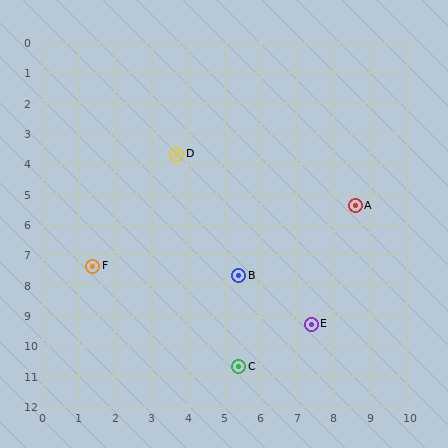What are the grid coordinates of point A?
Point A is at approximately (8.6, 5.4).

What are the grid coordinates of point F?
Point F is at approximately (1.4, 7.4).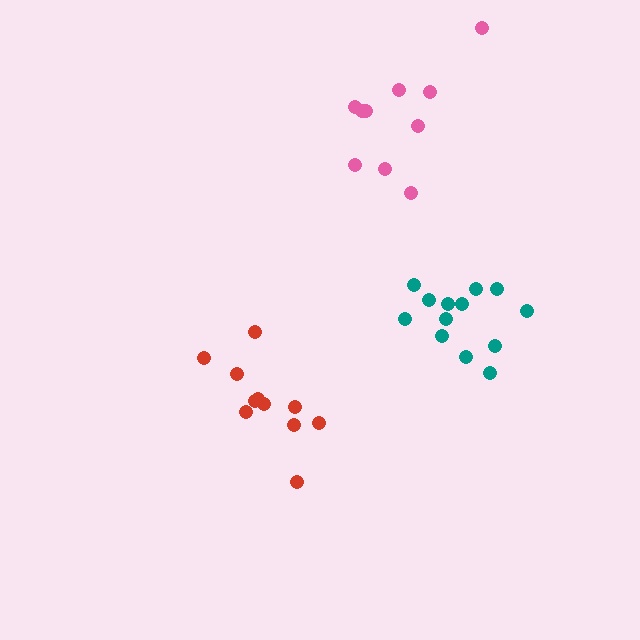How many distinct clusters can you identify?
There are 3 distinct clusters.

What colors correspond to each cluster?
The clusters are colored: pink, teal, red.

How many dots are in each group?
Group 1: 10 dots, Group 2: 13 dots, Group 3: 11 dots (34 total).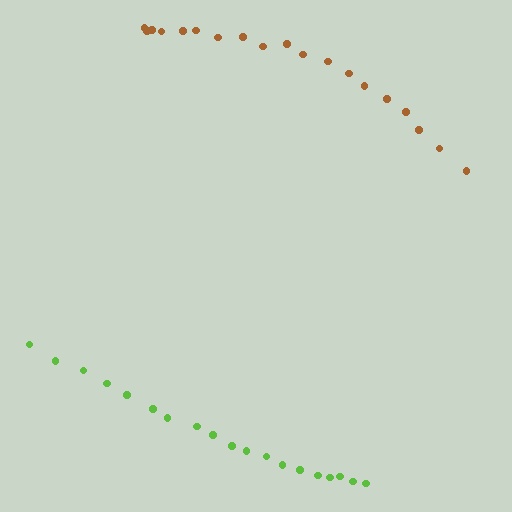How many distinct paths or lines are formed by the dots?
There are 2 distinct paths.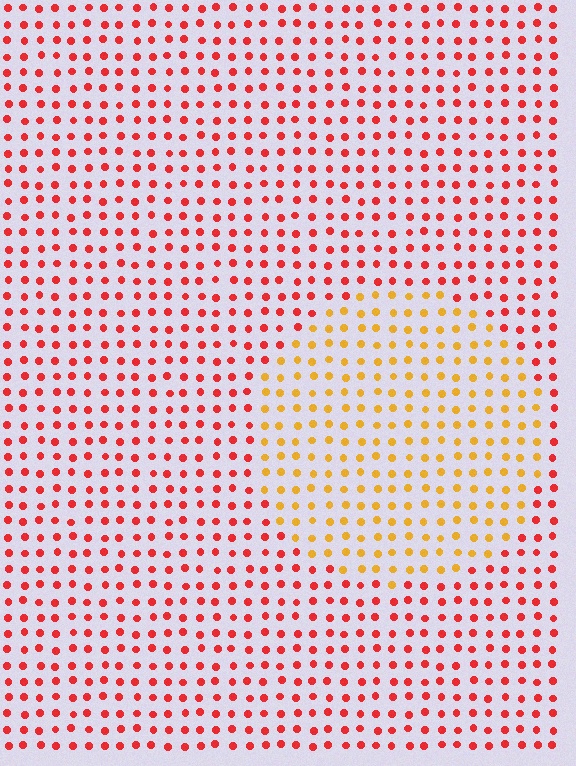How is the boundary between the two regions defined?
The boundary is defined purely by a slight shift in hue (about 43 degrees). Spacing, size, and orientation are identical on both sides.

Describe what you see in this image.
The image is filled with small red elements in a uniform arrangement. A circle-shaped region is visible where the elements are tinted to a slightly different hue, forming a subtle color boundary.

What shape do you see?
I see a circle.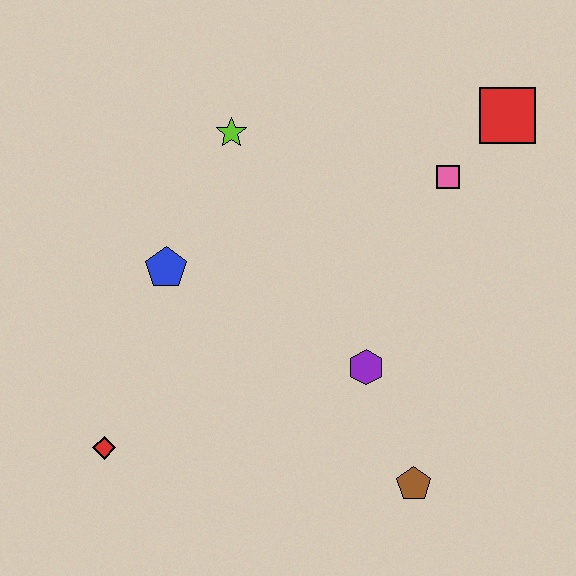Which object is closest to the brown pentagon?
The purple hexagon is closest to the brown pentagon.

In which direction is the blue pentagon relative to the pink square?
The blue pentagon is to the left of the pink square.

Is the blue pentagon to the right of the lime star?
No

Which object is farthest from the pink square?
The red diamond is farthest from the pink square.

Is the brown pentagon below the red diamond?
Yes